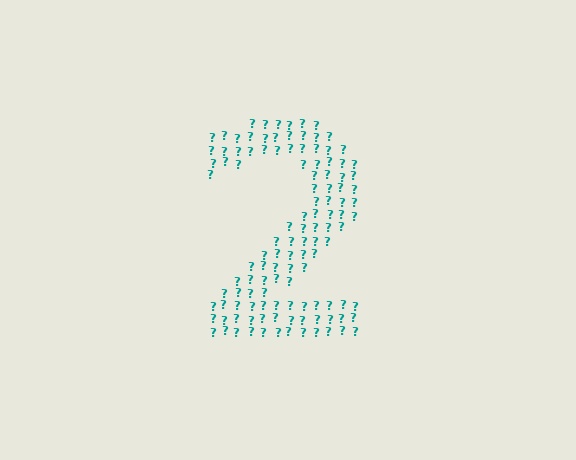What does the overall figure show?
The overall figure shows the digit 2.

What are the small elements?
The small elements are question marks.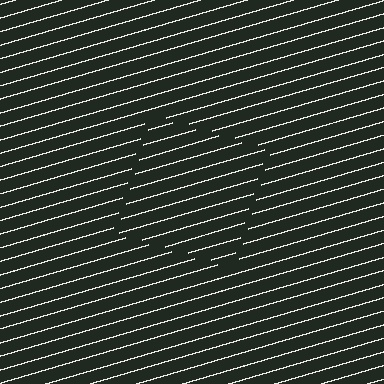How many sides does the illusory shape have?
4 sides — the line-ends trace a square.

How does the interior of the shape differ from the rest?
The interior of the shape contains the same grating, shifted by half a period — the contour is defined by the phase discontinuity where line-ends from the inner and outer gratings abut.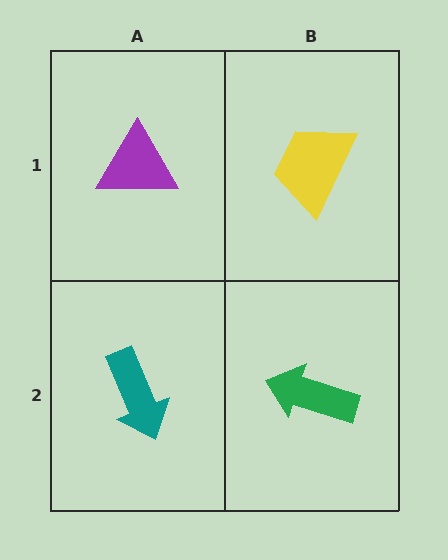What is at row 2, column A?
A teal arrow.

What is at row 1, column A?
A purple triangle.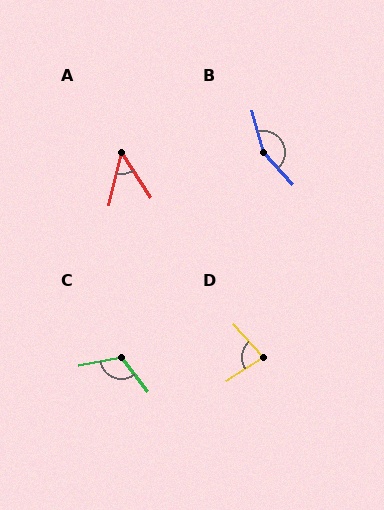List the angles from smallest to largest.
A (46°), D (80°), C (118°), B (152°).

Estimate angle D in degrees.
Approximately 80 degrees.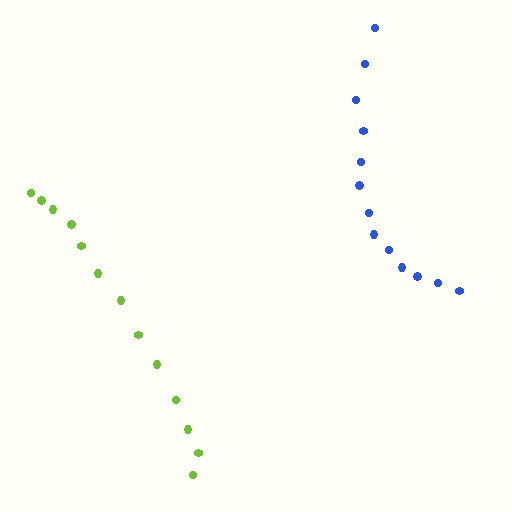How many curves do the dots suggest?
There are 2 distinct paths.